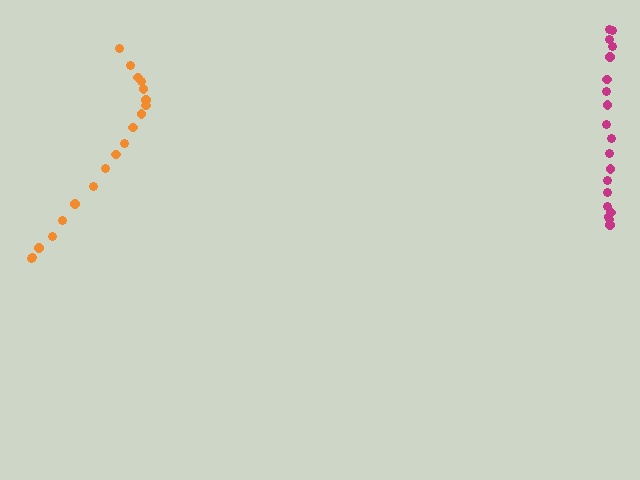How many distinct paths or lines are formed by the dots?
There are 2 distinct paths.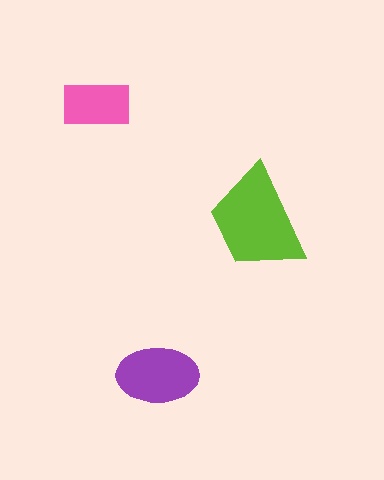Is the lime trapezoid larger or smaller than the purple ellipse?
Larger.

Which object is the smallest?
The pink rectangle.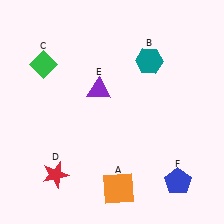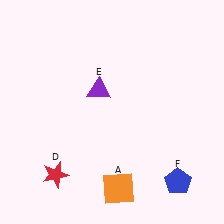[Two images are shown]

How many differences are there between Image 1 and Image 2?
There are 2 differences between the two images.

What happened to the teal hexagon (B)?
The teal hexagon (B) was removed in Image 2. It was in the top-right area of Image 1.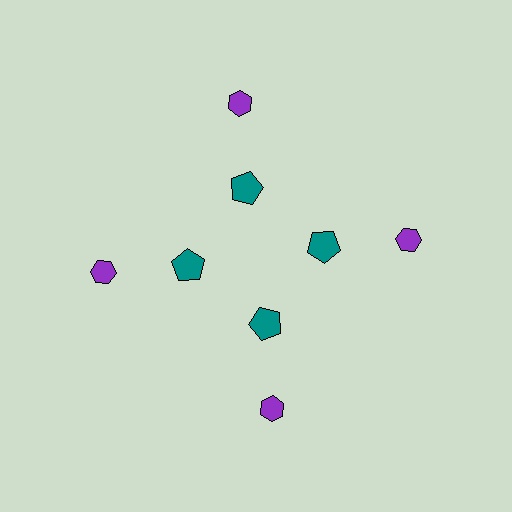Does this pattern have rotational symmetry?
Yes, this pattern has 4-fold rotational symmetry. It looks the same after rotating 90 degrees around the center.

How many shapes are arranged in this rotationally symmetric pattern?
There are 8 shapes, arranged in 4 groups of 2.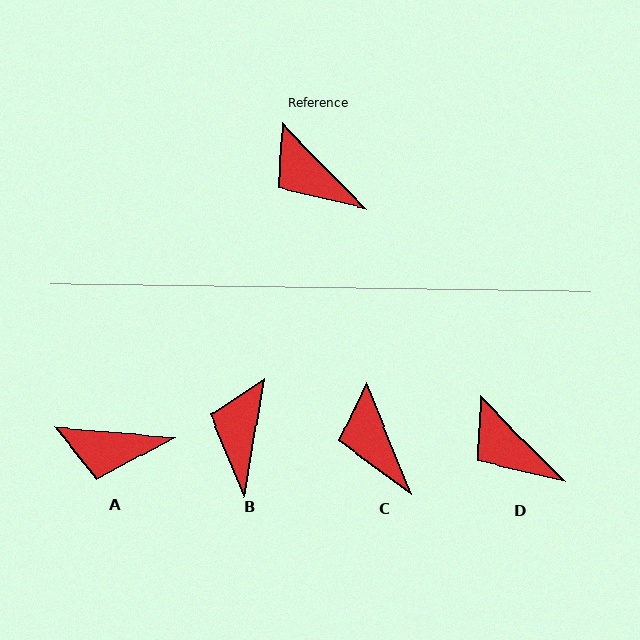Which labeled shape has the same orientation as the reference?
D.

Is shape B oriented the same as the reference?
No, it is off by about 54 degrees.